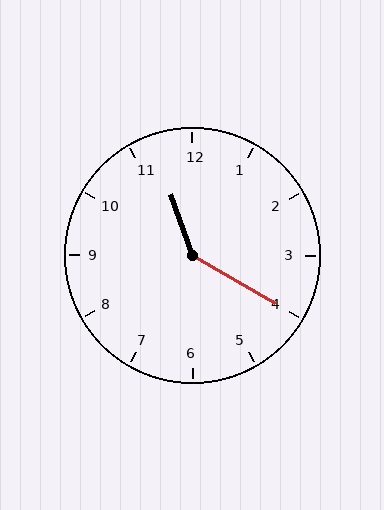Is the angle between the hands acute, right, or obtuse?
It is obtuse.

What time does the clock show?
11:20.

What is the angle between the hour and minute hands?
Approximately 140 degrees.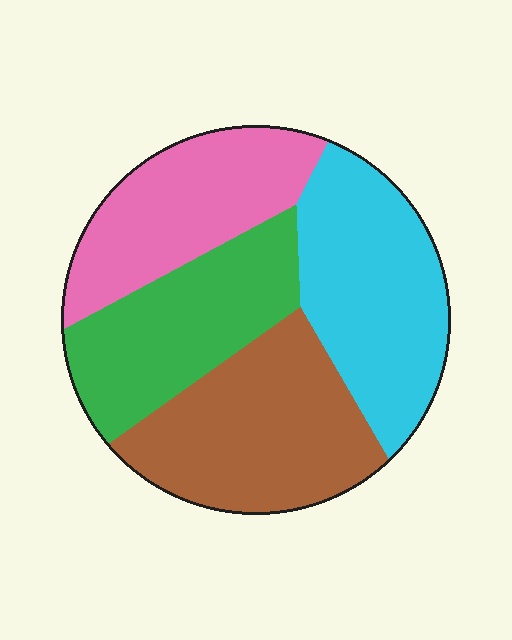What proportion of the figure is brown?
Brown takes up between a sixth and a third of the figure.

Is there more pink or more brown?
Brown.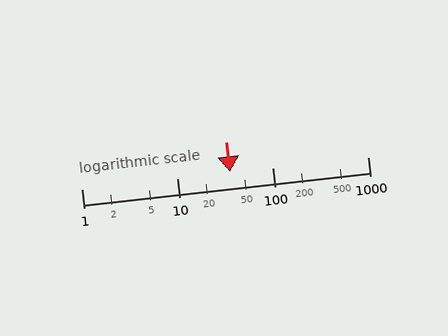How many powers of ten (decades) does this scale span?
The scale spans 3 decades, from 1 to 1000.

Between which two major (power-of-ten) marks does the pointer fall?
The pointer is between 10 and 100.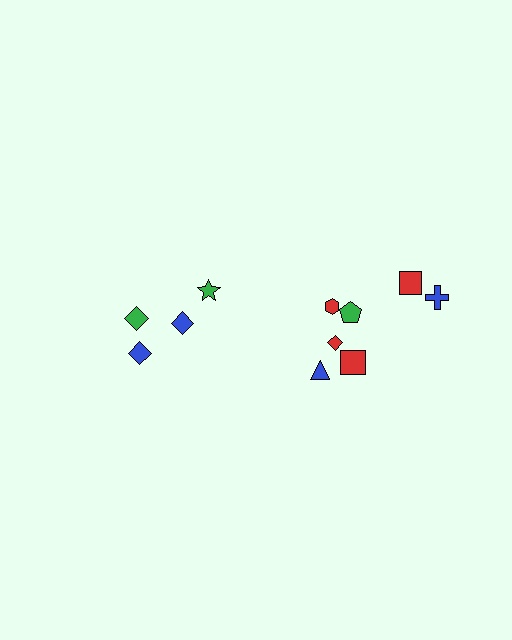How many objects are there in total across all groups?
There are 11 objects.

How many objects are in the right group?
There are 7 objects.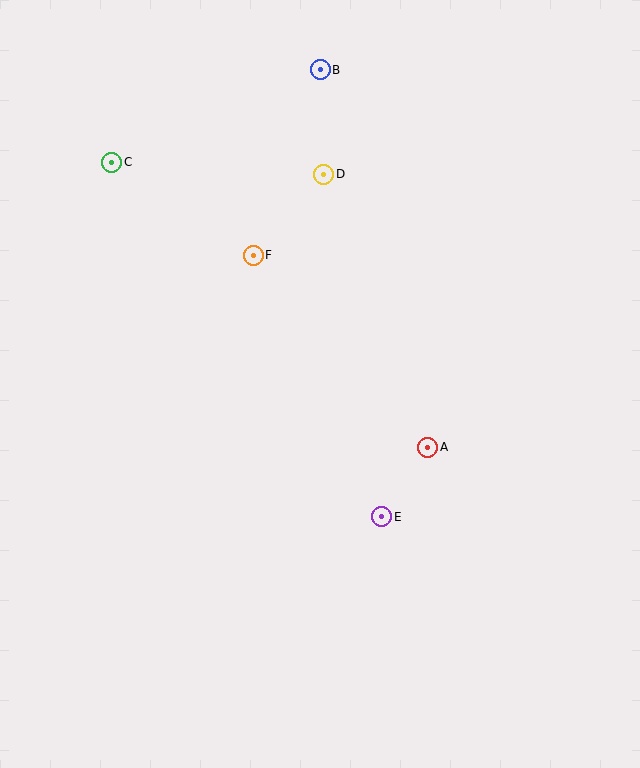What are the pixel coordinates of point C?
Point C is at (112, 163).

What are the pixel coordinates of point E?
Point E is at (382, 517).